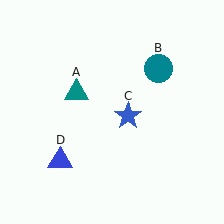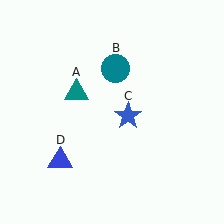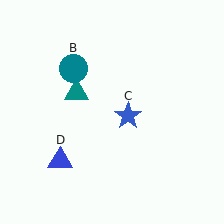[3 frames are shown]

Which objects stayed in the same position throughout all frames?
Teal triangle (object A) and blue star (object C) and blue triangle (object D) remained stationary.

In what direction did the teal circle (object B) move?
The teal circle (object B) moved left.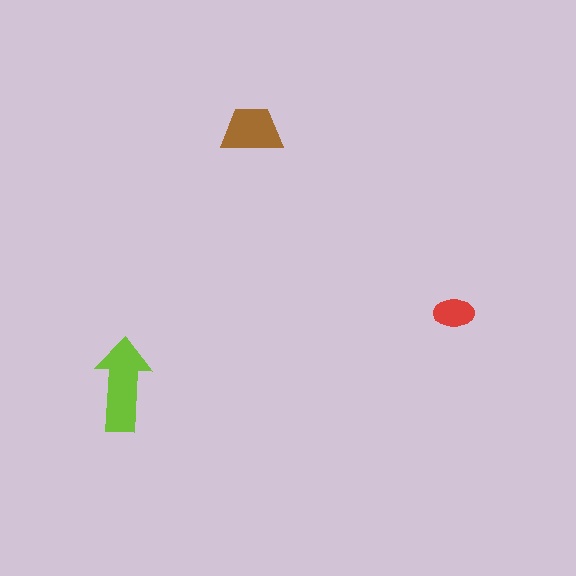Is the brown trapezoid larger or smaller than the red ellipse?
Larger.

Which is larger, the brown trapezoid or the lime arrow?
The lime arrow.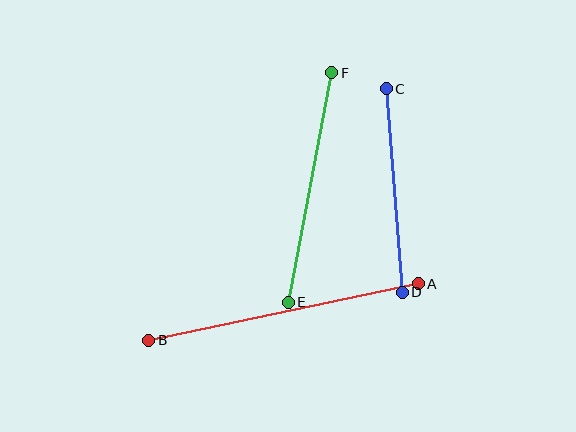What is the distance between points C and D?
The distance is approximately 204 pixels.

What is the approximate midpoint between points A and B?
The midpoint is at approximately (283, 312) pixels.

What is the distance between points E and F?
The distance is approximately 234 pixels.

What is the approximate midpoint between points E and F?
The midpoint is at approximately (310, 187) pixels.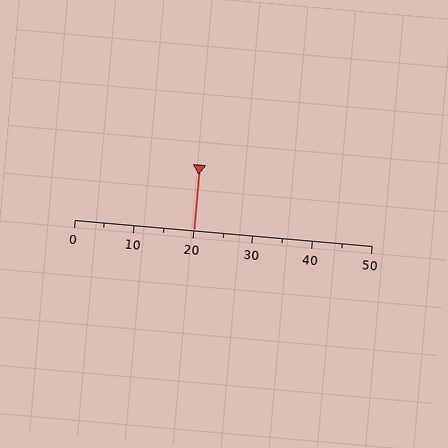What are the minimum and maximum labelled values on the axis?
The axis runs from 0 to 50.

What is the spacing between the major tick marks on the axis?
The major ticks are spaced 10 apart.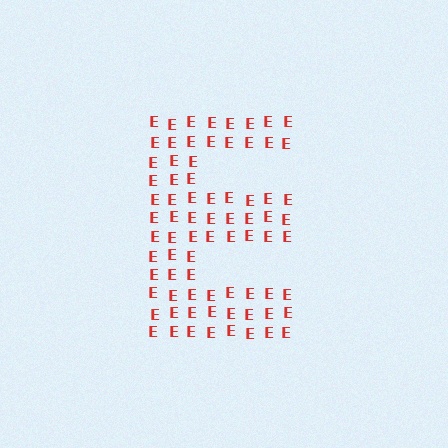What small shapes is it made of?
It is made of small letter E's.